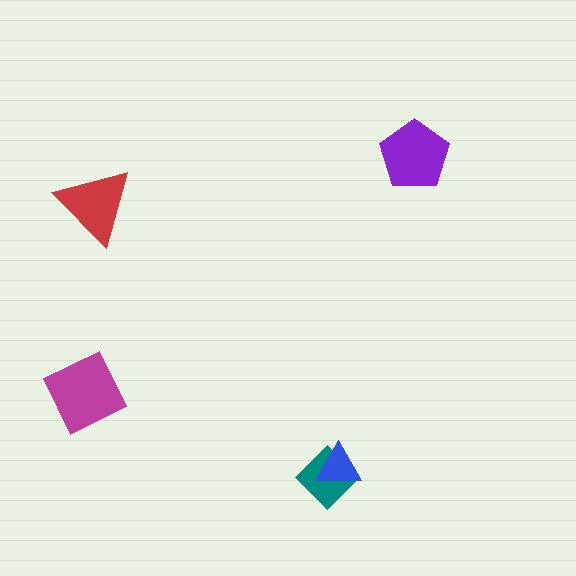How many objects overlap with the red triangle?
0 objects overlap with the red triangle.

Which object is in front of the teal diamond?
The blue triangle is in front of the teal diamond.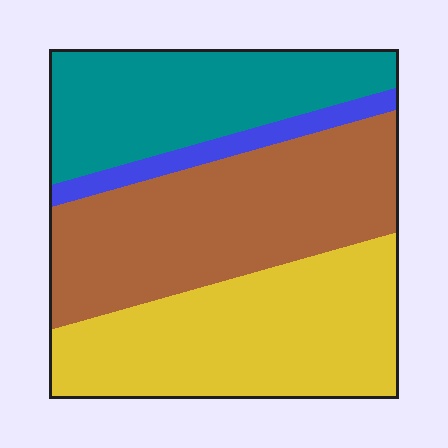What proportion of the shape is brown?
Brown takes up between a third and a half of the shape.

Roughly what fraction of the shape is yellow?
Yellow covers roughly 35% of the shape.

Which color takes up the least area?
Blue, at roughly 5%.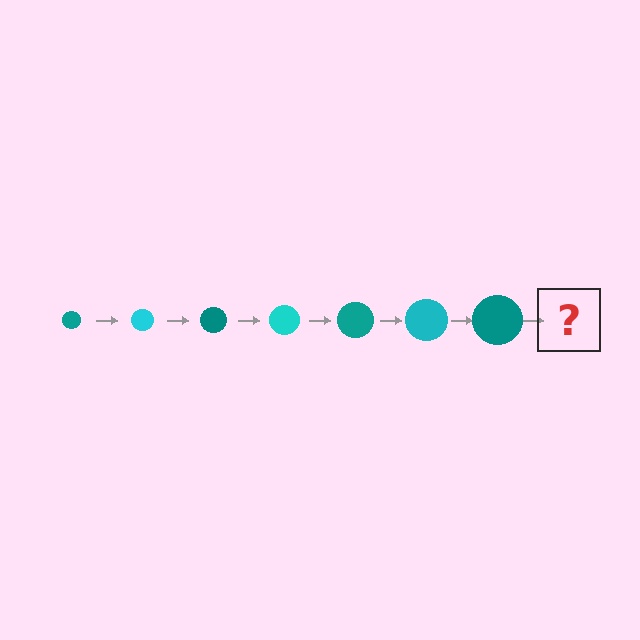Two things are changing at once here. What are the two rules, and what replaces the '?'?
The two rules are that the circle grows larger each step and the color cycles through teal and cyan. The '?' should be a cyan circle, larger than the previous one.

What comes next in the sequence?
The next element should be a cyan circle, larger than the previous one.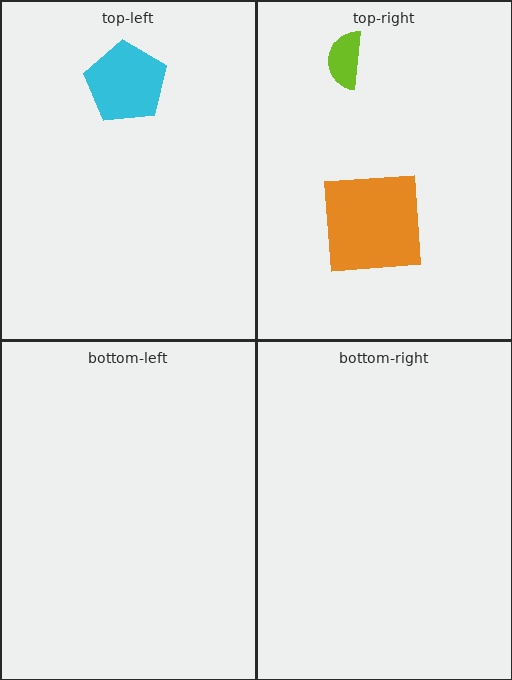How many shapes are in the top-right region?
2.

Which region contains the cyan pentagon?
The top-left region.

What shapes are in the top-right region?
The lime semicircle, the orange square.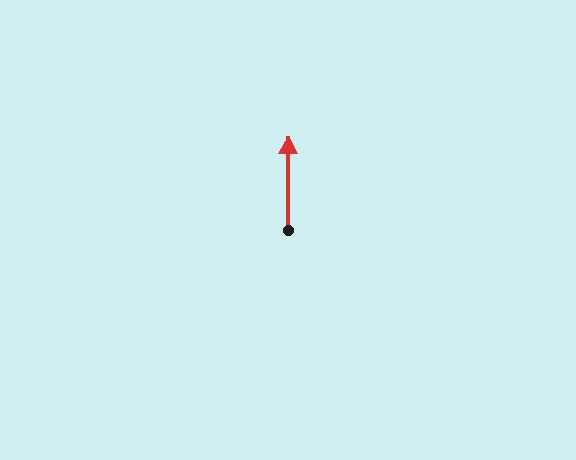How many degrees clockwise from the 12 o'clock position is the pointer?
Approximately 0 degrees.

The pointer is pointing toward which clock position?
Roughly 12 o'clock.